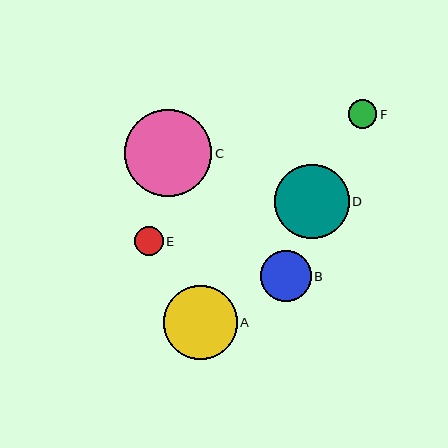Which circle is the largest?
Circle C is the largest with a size of approximately 87 pixels.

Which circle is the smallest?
Circle F is the smallest with a size of approximately 29 pixels.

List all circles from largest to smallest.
From largest to smallest: C, D, A, B, E, F.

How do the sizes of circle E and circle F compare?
Circle E and circle F are approximately the same size.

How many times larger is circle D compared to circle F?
Circle D is approximately 2.6 times the size of circle F.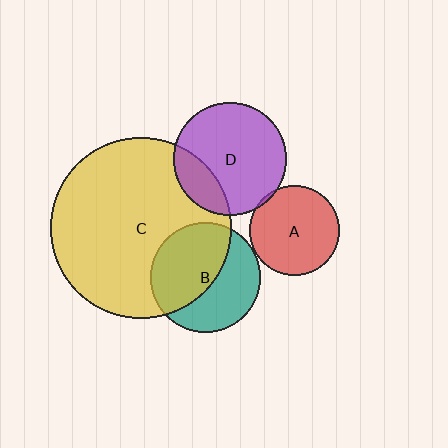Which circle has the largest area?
Circle C (yellow).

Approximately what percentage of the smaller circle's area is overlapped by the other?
Approximately 20%.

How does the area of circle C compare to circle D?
Approximately 2.6 times.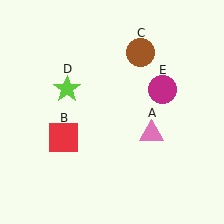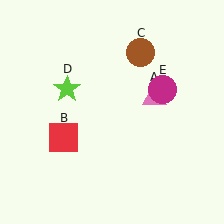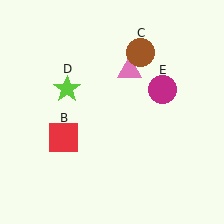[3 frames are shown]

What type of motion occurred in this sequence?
The pink triangle (object A) rotated counterclockwise around the center of the scene.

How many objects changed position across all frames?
1 object changed position: pink triangle (object A).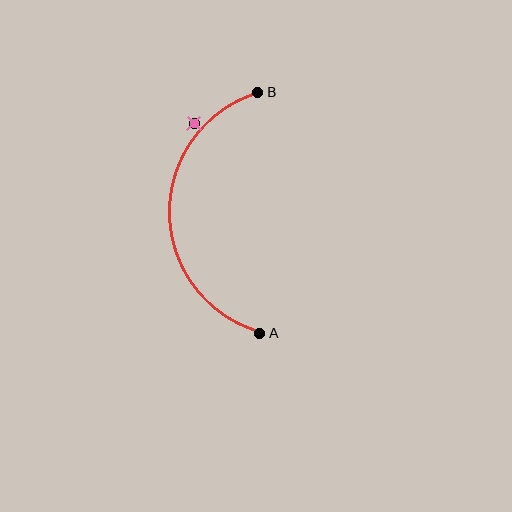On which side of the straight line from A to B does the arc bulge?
The arc bulges to the left of the straight line connecting A and B.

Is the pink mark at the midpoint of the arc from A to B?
No — the pink mark does not lie on the arc at all. It sits slightly outside the curve.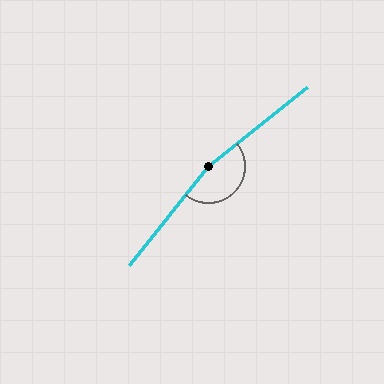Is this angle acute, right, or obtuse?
It is obtuse.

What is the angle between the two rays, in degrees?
Approximately 167 degrees.